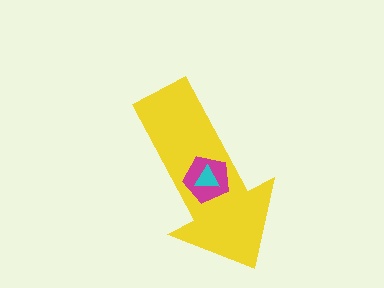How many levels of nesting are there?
3.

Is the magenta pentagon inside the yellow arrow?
Yes.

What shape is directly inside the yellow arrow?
The magenta pentagon.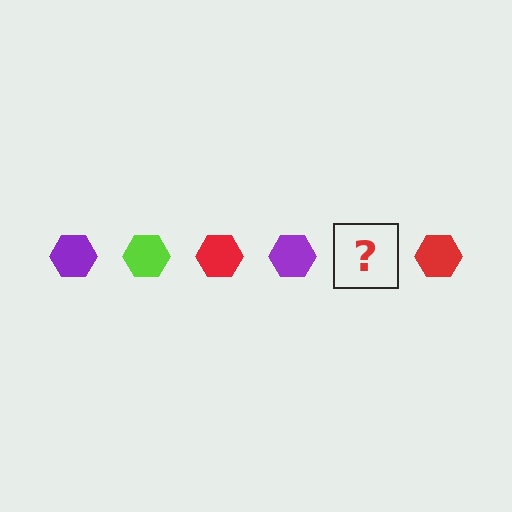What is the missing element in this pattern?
The missing element is a lime hexagon.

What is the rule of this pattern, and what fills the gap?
The rule is that the pattern cycles through purple, lime, red hexagons. The gap should be filled with a lime hexagon.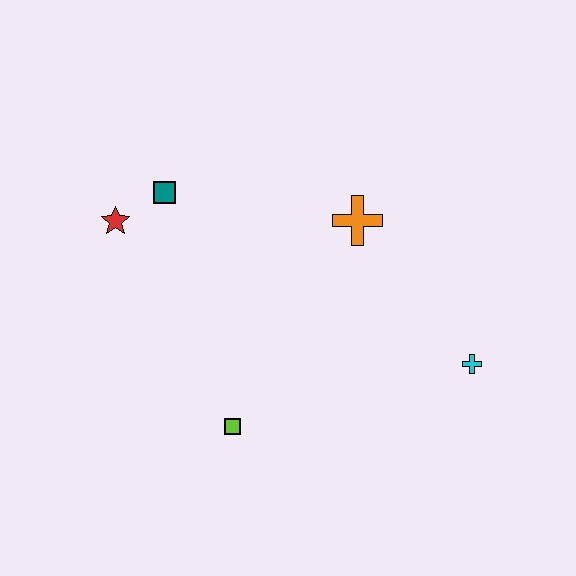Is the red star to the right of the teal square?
No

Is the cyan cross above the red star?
No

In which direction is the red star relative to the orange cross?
The red star is to the left of the orange cross.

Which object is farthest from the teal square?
The cyan cross is farthest from the teal square.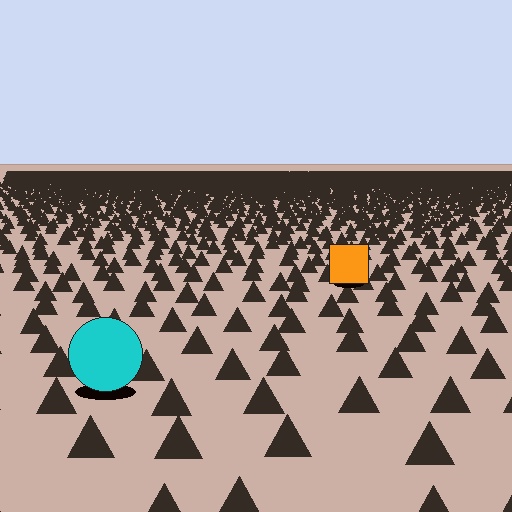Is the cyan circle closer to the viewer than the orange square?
Yes. The cyan circle is closer — you can tell from the texture gradient: the ground texture is coarser near it.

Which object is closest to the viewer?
The cyan circle is closest. The texture marks near it are larger and more spread out.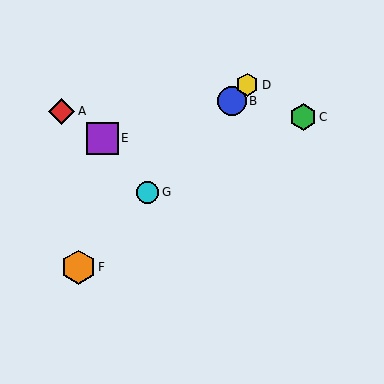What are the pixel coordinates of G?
Object G is at (148, 192).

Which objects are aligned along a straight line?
Objects B, D, F, G are aligned along a straight line.